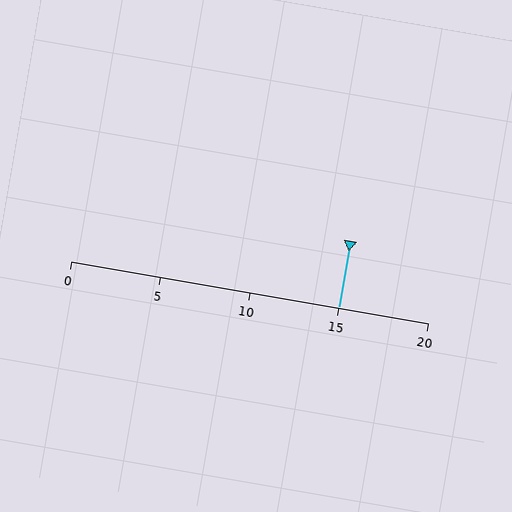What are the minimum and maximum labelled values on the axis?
The axis runs from 0 to 20.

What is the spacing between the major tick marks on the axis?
The major ticks are spaced 5 apart.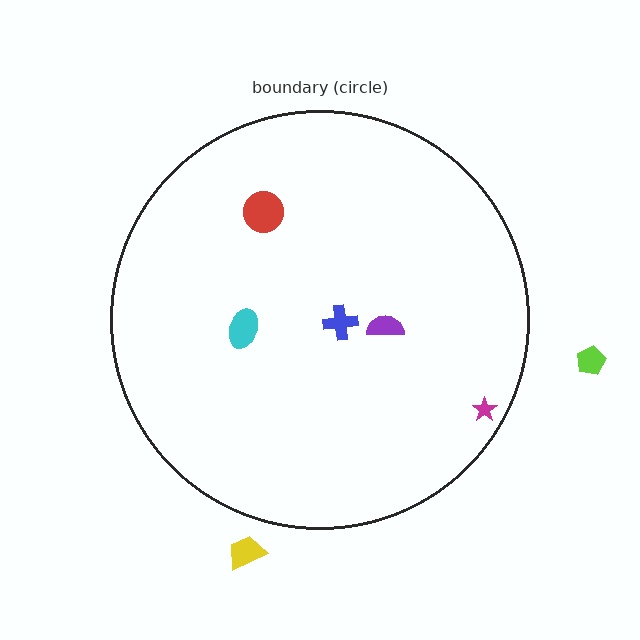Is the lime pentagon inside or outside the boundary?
Outside.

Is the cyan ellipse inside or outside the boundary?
Inside.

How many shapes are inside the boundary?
5 inside, 2 outside.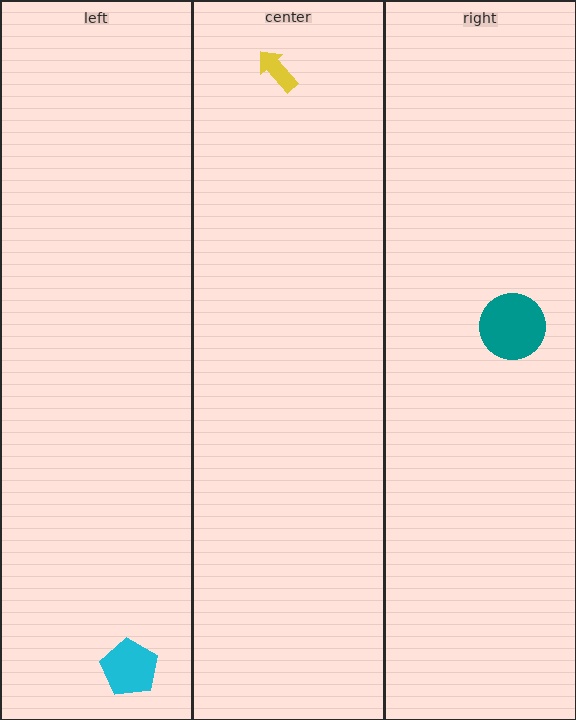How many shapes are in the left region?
1.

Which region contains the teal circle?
The right region.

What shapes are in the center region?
The yellow arrow.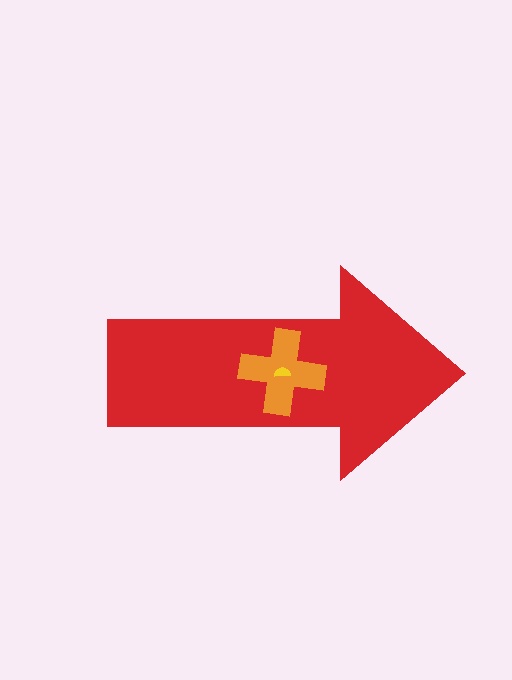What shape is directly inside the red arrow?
The orange cross.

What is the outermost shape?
The red arrow.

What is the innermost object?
The yellow semicircle.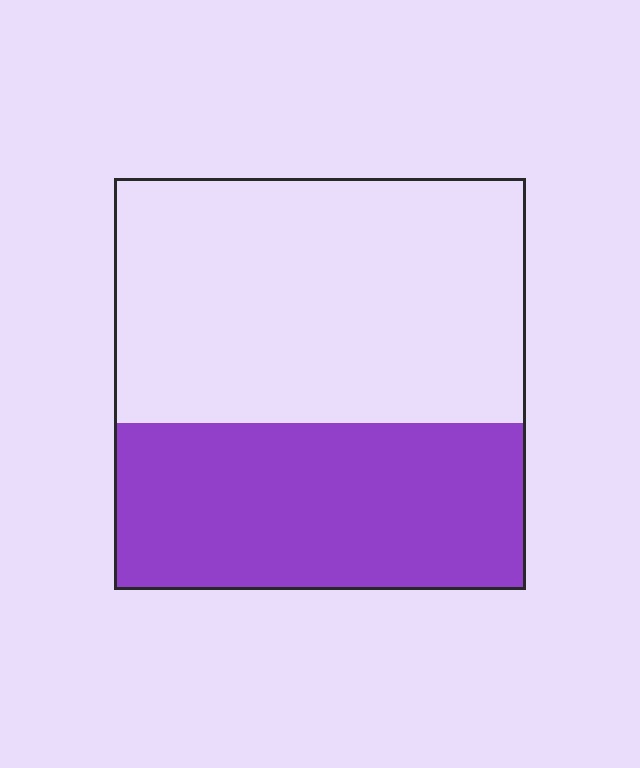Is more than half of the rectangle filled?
No.